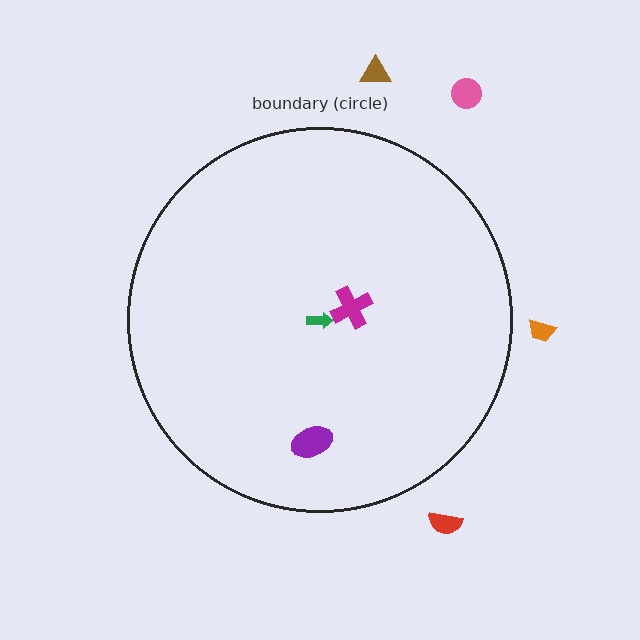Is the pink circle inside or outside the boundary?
Outside.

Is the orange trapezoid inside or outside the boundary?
Outside.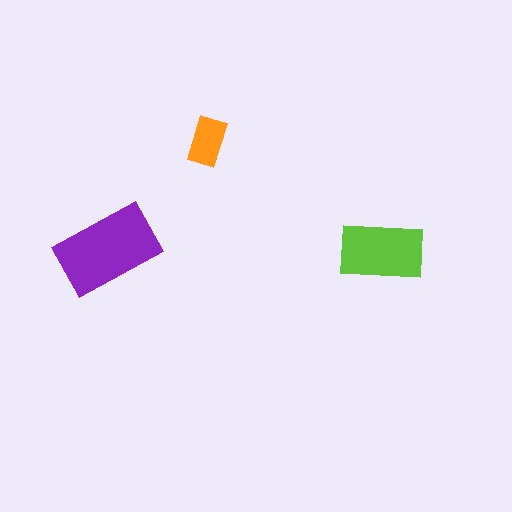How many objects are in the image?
There are 3 objects in the image.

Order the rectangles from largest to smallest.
the purple one, the lime one, the orange one.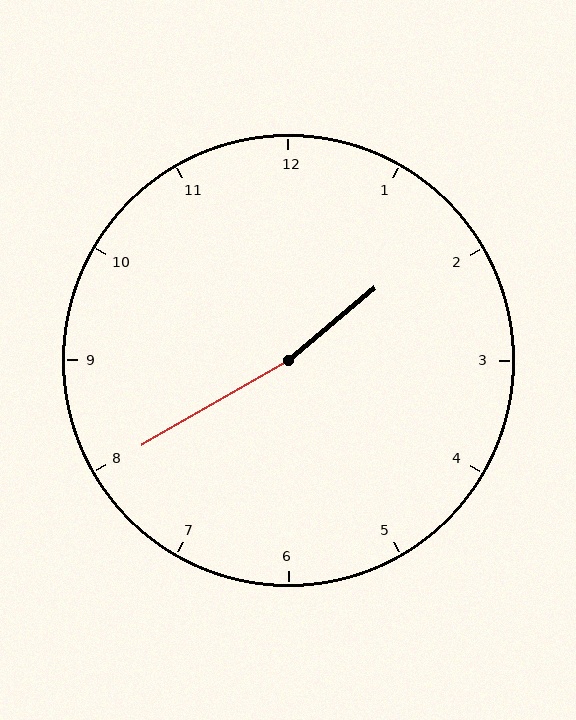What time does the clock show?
1:40.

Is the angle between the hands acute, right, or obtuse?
It is obtuse.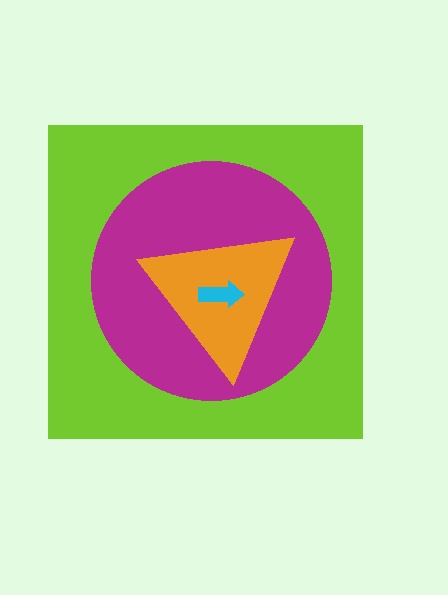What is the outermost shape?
The lime square.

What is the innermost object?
The cyan arrow.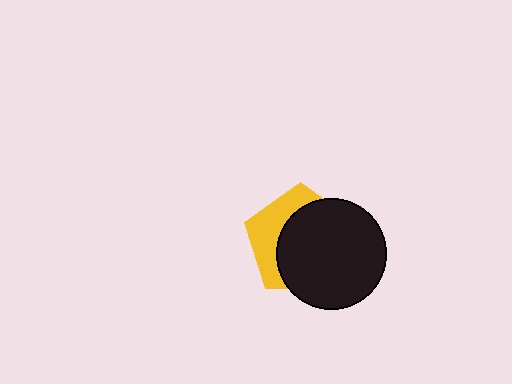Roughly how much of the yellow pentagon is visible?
A small part of it is visible (roughly 35%).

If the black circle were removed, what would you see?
You would see the complete yellow pentagon.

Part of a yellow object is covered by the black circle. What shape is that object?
It is a pentagon.